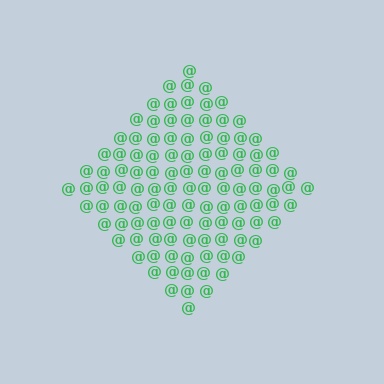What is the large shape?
The large shape is a diamond.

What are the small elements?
The small elements are at signs.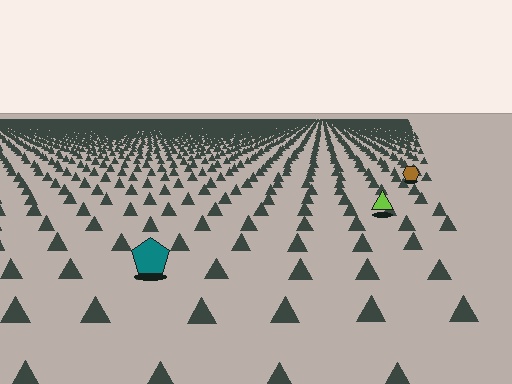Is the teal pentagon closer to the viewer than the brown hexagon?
Yes. The teal pentagon is closer — you can tell from the texture gradient: the ground texture is coarser near it.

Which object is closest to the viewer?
The teal pentagon is closest. The texture marks near it are larger and more spread out.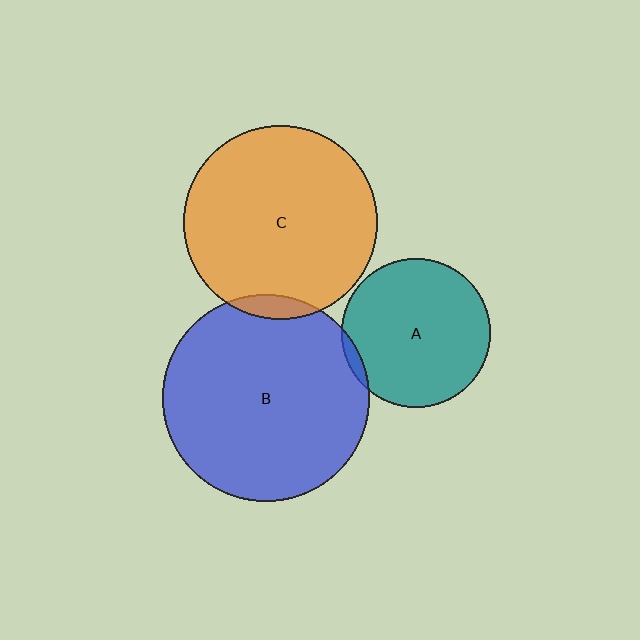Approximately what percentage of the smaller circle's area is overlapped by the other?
Approximately 5%.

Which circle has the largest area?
Circle B (blue).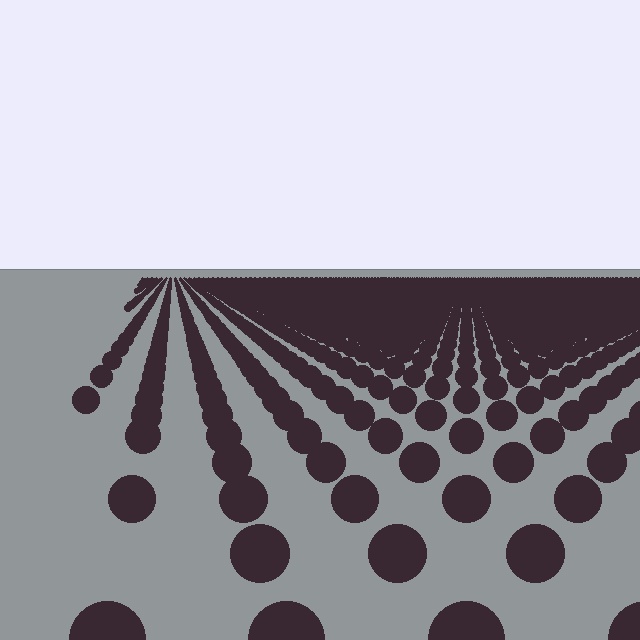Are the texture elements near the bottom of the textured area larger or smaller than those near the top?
Larger. Near the bottom, elements are closer to the viewer and appear at a bigger on-screen size.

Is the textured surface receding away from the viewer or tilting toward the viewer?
The surface is receding away from the viewer. Texture elements get smaller and denser toward the top.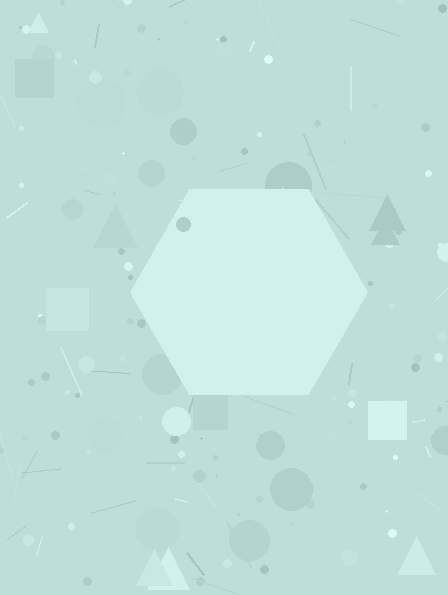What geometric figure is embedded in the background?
A hexagon is embedded in the background.